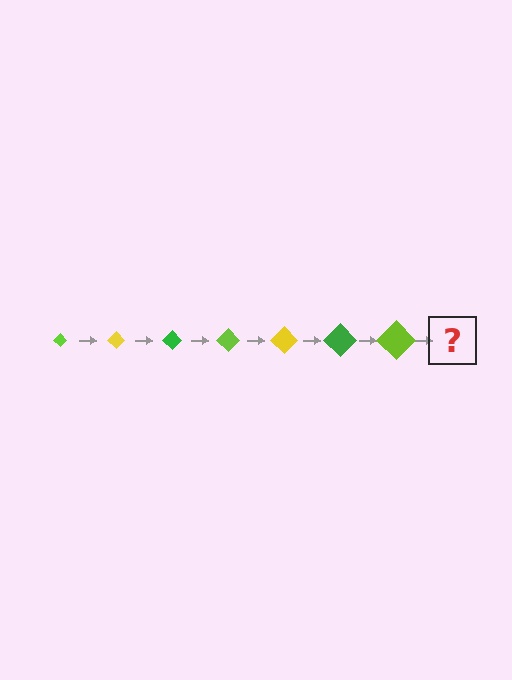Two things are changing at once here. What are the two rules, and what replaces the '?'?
The two rules are that the diamond grows larger each step and the color cycles through lime, yellow, and green. The '?' should be a yellow diamond, larger than the previous one.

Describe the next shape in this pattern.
It should be a yellow diamond, larger than the previous one.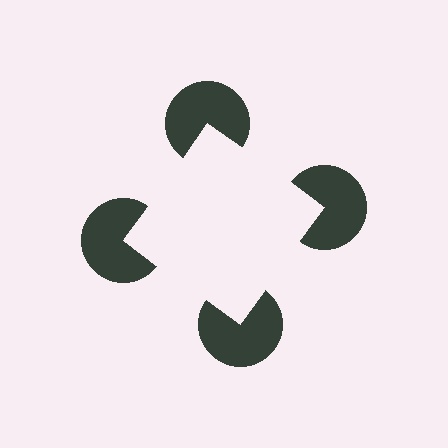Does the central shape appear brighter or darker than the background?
It typically appears slightly brighter than the background, even though no actual brightness change is drawn.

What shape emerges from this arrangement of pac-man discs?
An illusory square — its edges are inferred from the aligned wedge cuts in the pac-man discs, not physically drawn.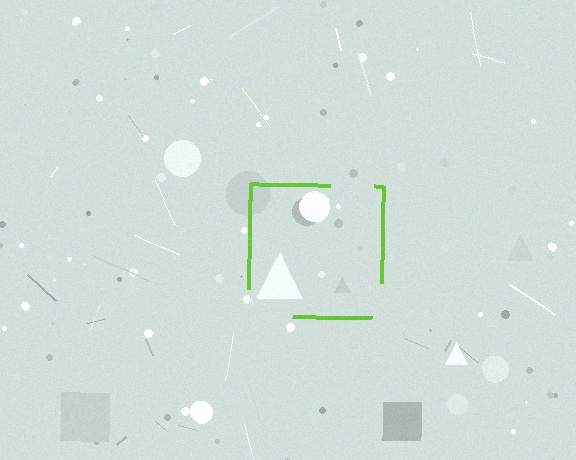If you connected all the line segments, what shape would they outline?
They would outline a square.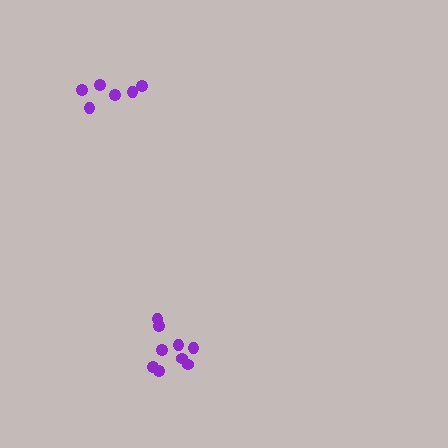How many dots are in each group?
Group 1: 9 dots, Group 2: 6 dots (15 total).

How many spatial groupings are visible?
There are 2 spatial groupings.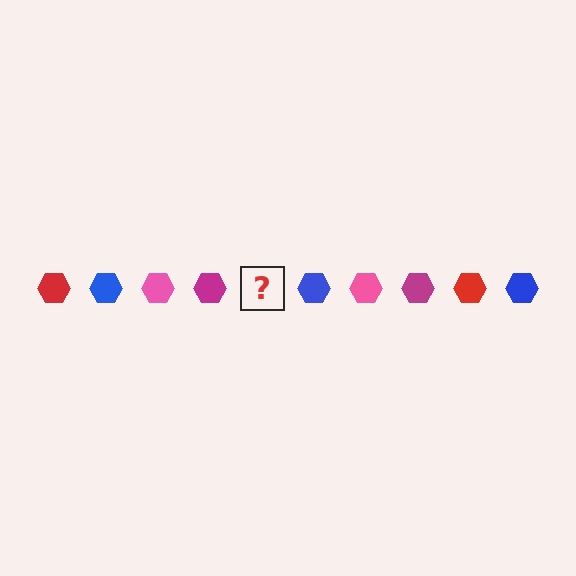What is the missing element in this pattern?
The missing element is a red hexagon.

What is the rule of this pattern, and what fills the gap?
The rule is that the pattern cycles through red, blue, pink, magenta hexagons. The gap should be filled with a red hexagon.